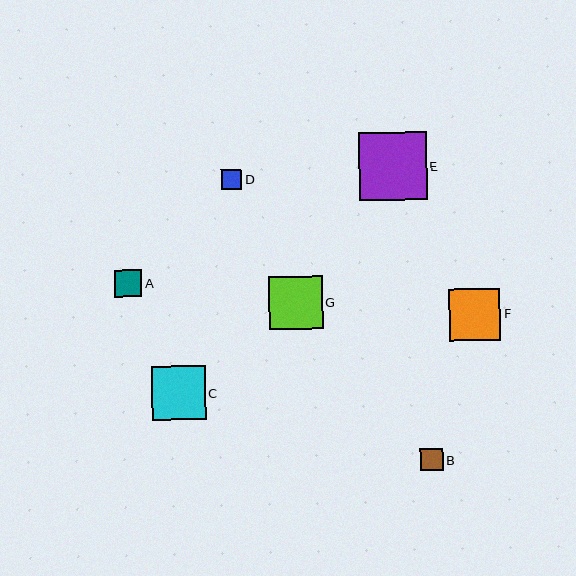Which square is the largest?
Square E is the largest with a size of approximately 68 pixels.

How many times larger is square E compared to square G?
Square E is approximately 1.3 times the size of square G.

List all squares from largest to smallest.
From largest to smallest: E, C, G, F, A, B, D.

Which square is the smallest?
Square D is the smallest with a size of approximately 20 pixels.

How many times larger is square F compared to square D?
Square F is approximately 2.6 times the size of square D.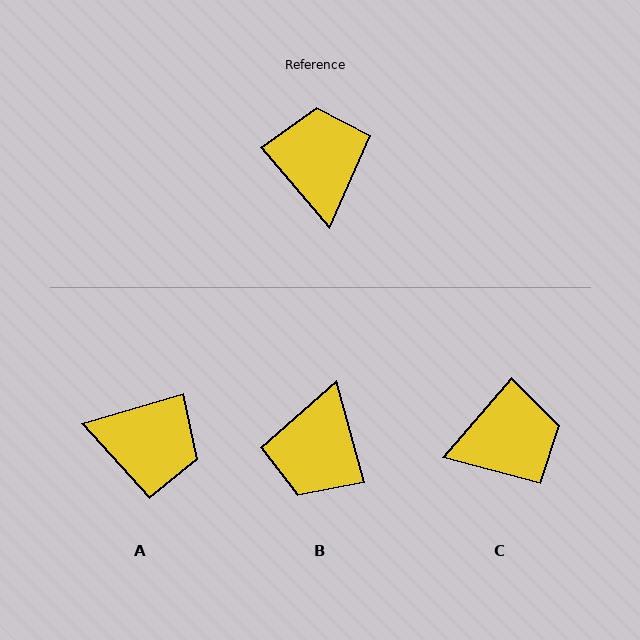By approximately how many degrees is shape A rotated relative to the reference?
Approximately 114 degrees clockwise.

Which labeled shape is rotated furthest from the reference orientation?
B, about 155 degrees away.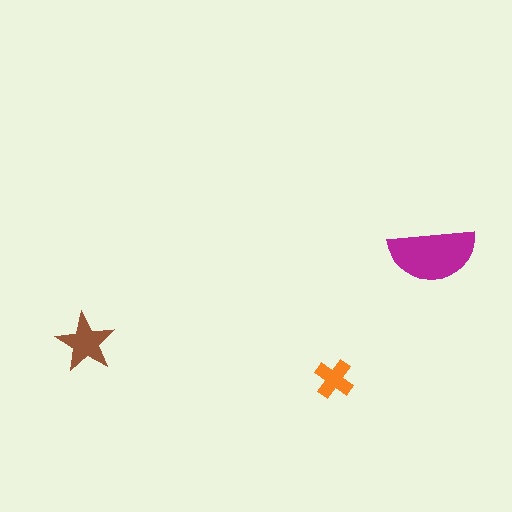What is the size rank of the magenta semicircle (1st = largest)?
1st.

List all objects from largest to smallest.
The magenta semicircle, the brown star, the orange cross.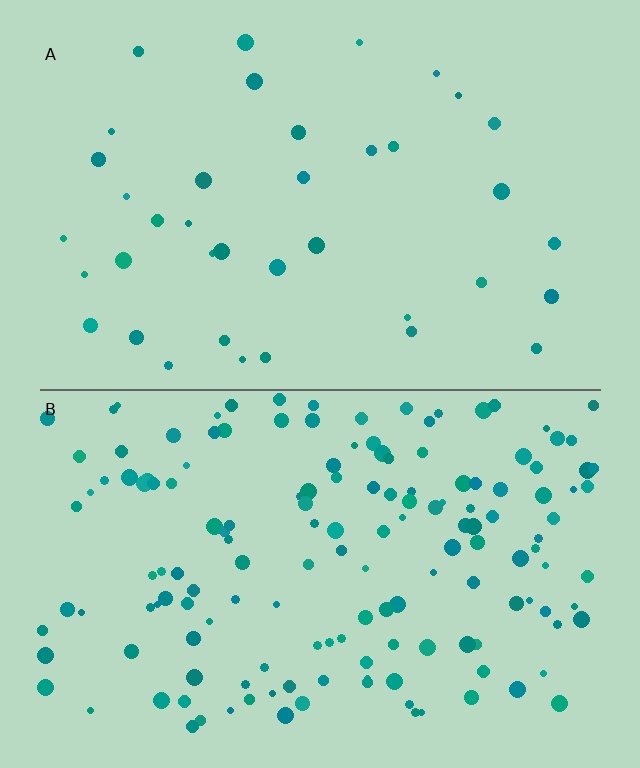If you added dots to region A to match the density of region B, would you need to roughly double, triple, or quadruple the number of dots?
Approximately quadruple.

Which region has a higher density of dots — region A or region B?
B (the bottom).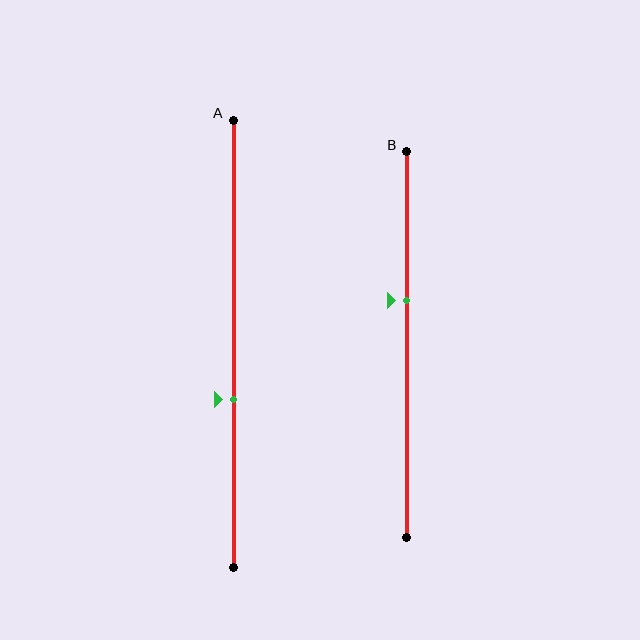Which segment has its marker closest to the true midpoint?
Segment B has its marker closest to the true midpoint.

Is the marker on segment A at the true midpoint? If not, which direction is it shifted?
No, the marker on segment A is shifted downward by about 12% of the segment length.